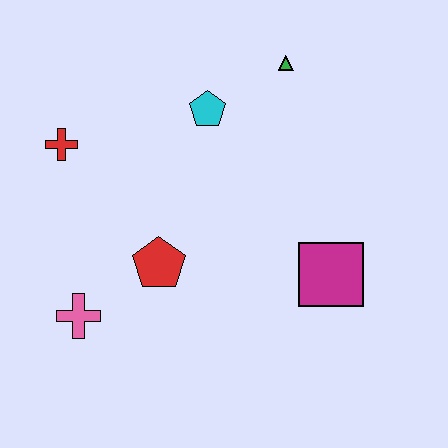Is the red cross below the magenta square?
No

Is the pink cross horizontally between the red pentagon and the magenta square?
No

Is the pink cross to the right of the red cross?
Yes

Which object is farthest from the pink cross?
The green triangle is farthest from the pink cross.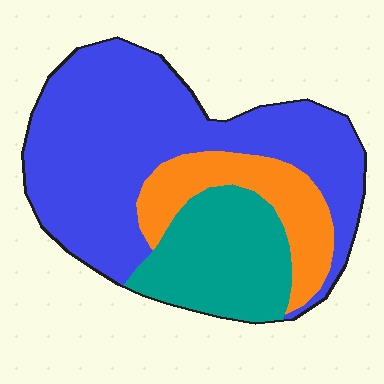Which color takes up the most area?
Blue, at roughly 60%.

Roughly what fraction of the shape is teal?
Teal covers 23% of the shape.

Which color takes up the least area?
Orange, at roughly 20%.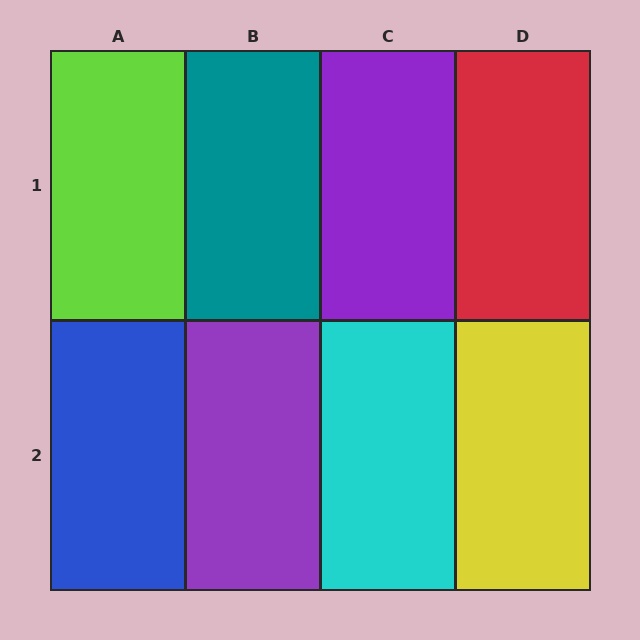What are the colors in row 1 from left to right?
Lime, teal, purple, red.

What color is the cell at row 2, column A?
Blue.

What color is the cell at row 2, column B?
Purple.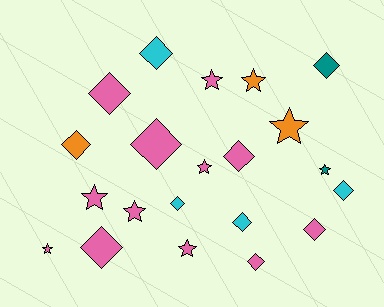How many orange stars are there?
There are 2 orange stars.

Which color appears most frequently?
Pink, with 12 objects.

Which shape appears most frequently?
Diamond, with 12 objects.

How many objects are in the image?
There are 21 objects.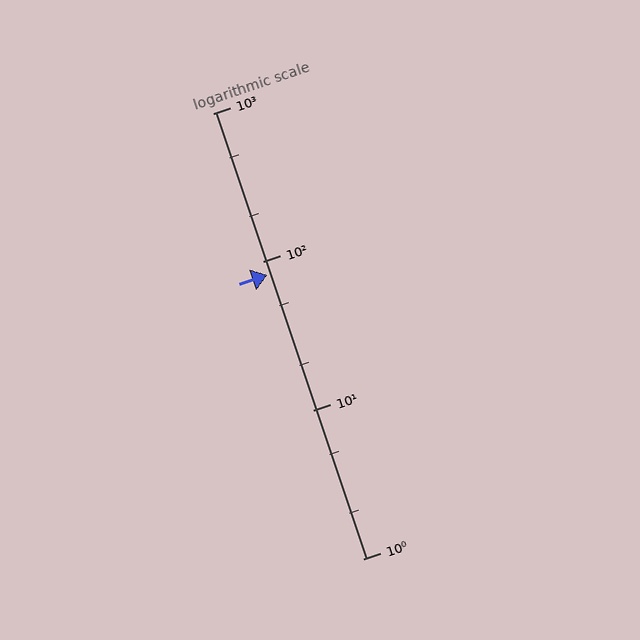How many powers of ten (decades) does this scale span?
The scale spans 3 decades, from 1 to 1000.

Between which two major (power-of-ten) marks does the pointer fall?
The pointer is between 10 and 100.